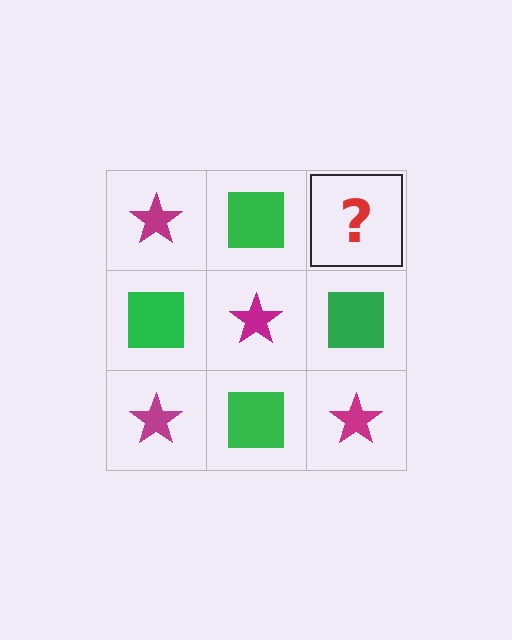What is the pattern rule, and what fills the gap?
The rule is that it alternates magenta star and green square in a checkerboard pattern. The gap should be filled with a magenta star.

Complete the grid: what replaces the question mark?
The question mark should be replaced with a magenta star.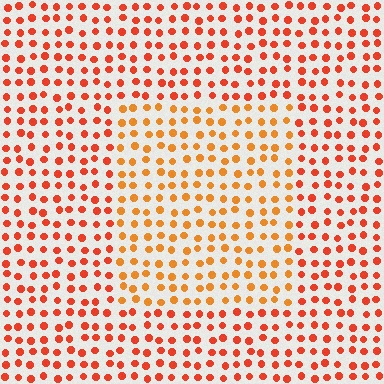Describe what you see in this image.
The image is filled with small red elements in a uniform arrangement. A rectangle-shaped region is visible where the elements are tinted to a slightly different hue, forming a subtle color boundary.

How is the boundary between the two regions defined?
The boundary is defined purely by a slight shift in hue (about 24 degrees). Spacing, size, and orientation are identical on both sides.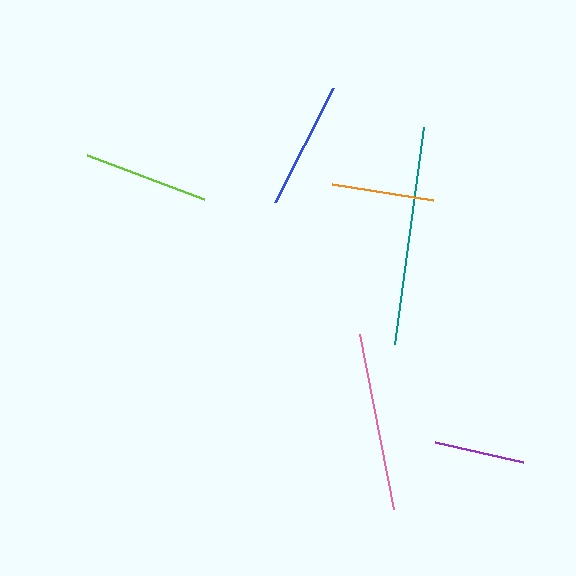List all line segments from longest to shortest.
From longest to shortest: teal, pink, blue, lime, orange, purple.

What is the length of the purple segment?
The purple segment is approximately 91 pixels long.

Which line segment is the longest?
The teal line is the longest at approximately 219 pixels.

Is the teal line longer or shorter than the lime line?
The teal line is longer than the lime line.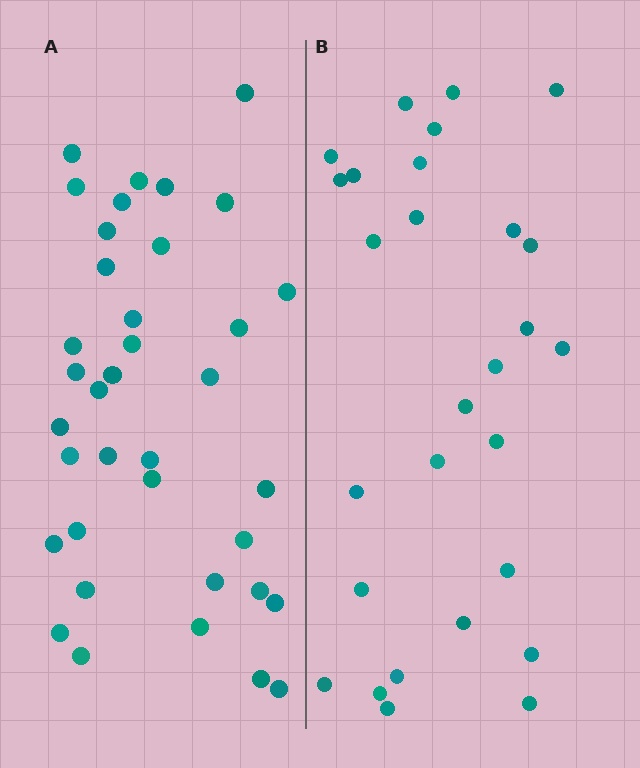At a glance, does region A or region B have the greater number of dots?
Region A (the left region) has more dots.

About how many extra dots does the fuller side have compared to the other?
Region A has roughly 8 or so more dots than region B.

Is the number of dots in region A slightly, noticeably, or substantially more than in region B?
Region A has noticeably more, but not dramatically so. The ratio is roughly 1.3 to 1.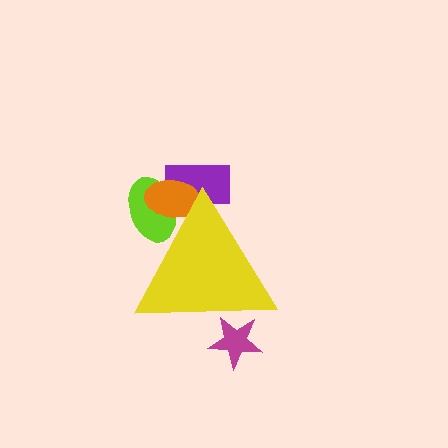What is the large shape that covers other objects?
A yellow triangle.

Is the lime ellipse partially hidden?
Yes, the lime ellipse is partially hidden behind the yellow triangle.